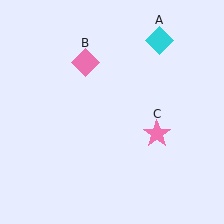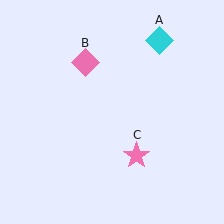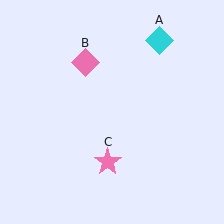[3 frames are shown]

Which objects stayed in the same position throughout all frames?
Cyan diamond (object A) and pink diamond (object B) remained stationary.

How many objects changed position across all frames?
1 object changed position: pink star (object C).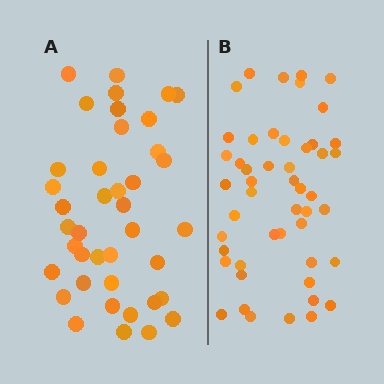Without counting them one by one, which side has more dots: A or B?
Region B (the right region) has more dots.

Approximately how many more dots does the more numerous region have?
Region B has roughly 8 or so more dots than region A.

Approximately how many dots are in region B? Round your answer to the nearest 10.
About 50 dots. (The exact count is 49, which rounds to 50.)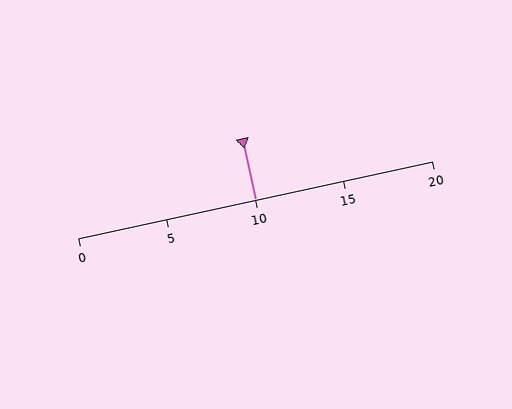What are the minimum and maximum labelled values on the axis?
The axis runs from 0 to 20.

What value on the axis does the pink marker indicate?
The marker indicates approximately 10.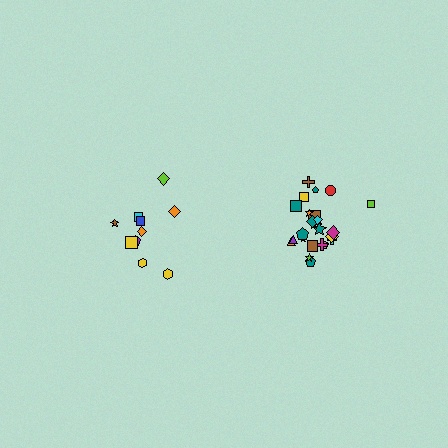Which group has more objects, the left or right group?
The right group.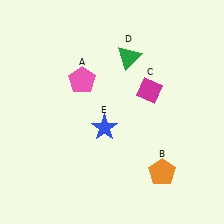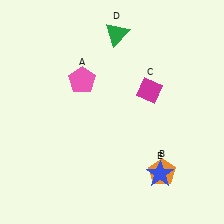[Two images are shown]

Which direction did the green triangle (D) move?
The green triangle (D) moved up.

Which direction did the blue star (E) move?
The blue star (E) moved right.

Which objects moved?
The objects that moved are: the green triangle (D), the blue star (E).